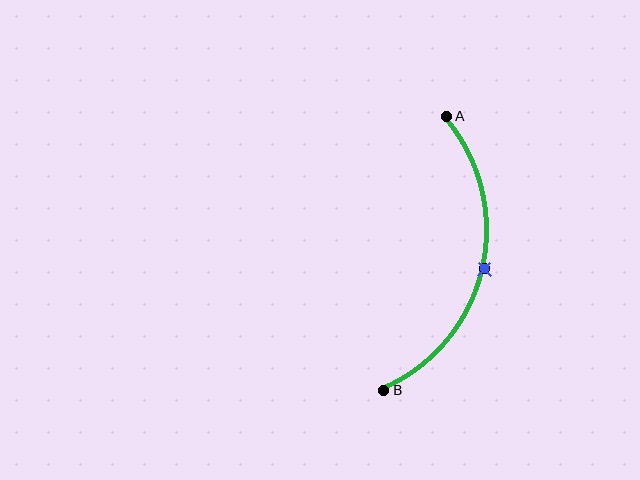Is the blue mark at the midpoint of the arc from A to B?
Yes. The blue mark lies on the arc at equal arc-length from both A and B — it is the arc midpoint.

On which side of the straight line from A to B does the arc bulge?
The arc bulges to the right of the straight line connecting A and B.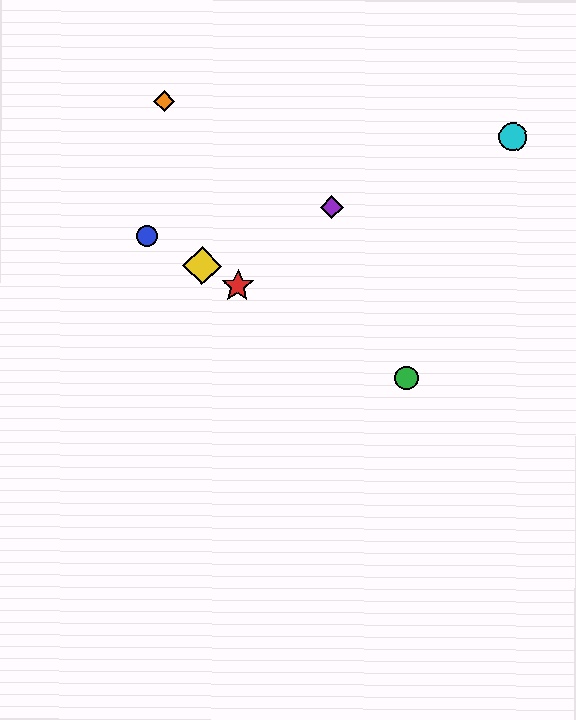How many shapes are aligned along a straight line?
4 shapes (the red star, the blue circle, the green circle, the yellow diamond) are aligned along a straight line.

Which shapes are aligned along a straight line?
The red star, the blue circle, the green circle, the yellow diamond are aligned along a straight line.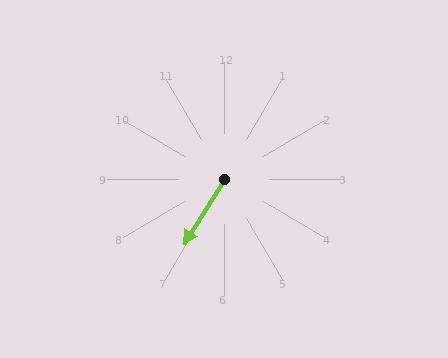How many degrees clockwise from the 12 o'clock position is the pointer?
Approximately 212 degrees.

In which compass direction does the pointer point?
Southwest.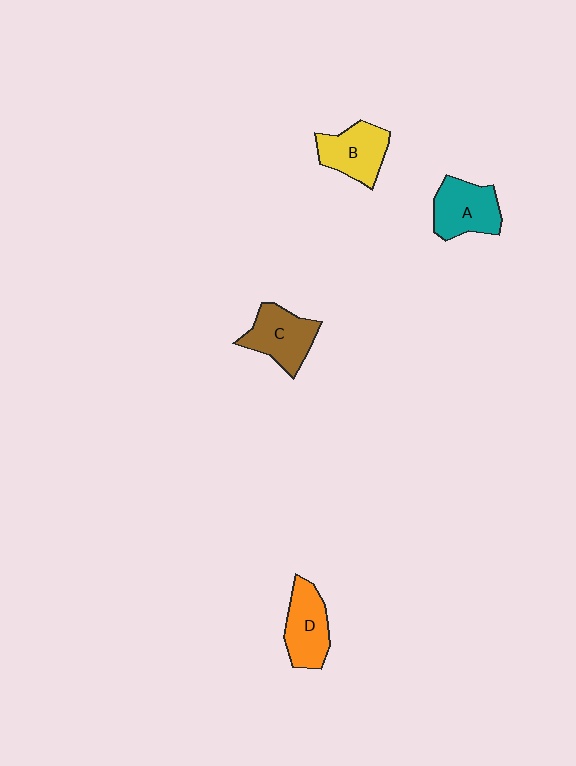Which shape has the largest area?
Shape A (teal).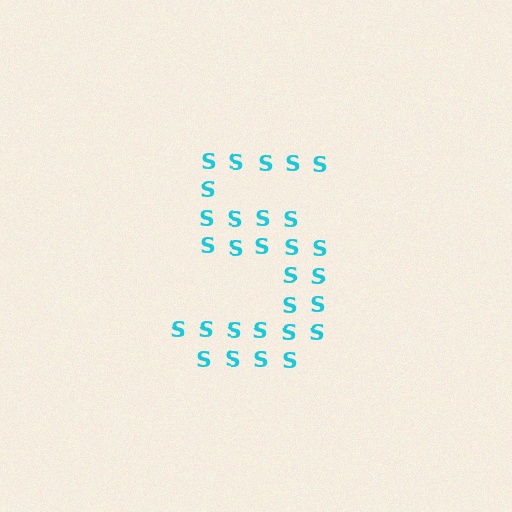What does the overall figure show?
The overall figure shows the digit 5.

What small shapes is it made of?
It is made of small letter S's.